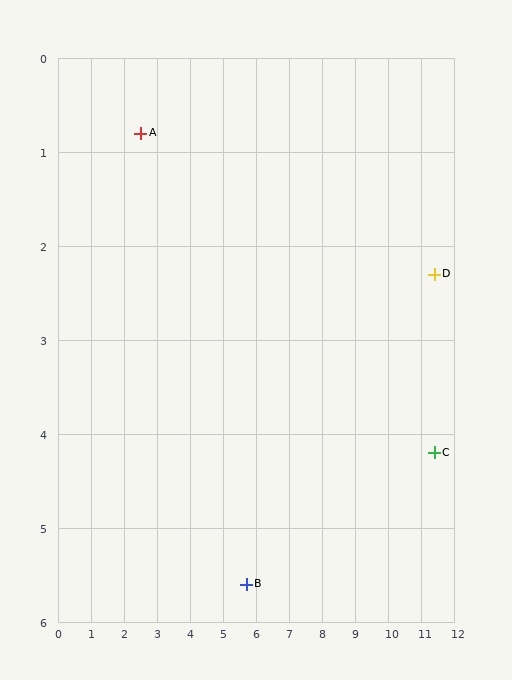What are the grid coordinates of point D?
Point D is at approximately (11.4, 2.3).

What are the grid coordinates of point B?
Point B is at approximately (5.7, 5.6).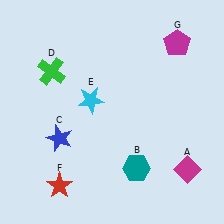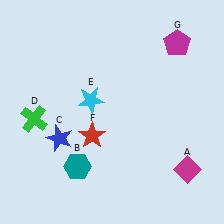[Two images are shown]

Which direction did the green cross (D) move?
The green cross (D) moved down.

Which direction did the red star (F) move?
The red star (F) moved up.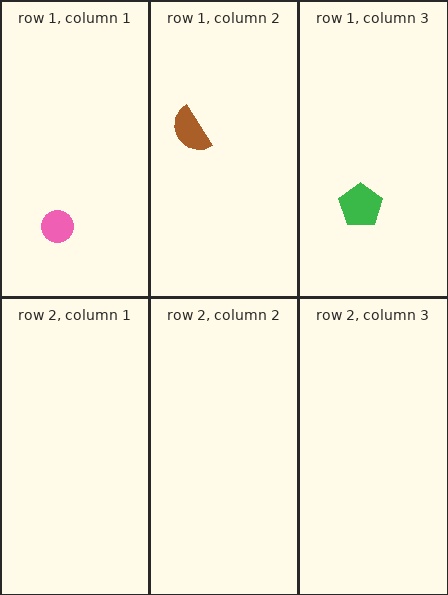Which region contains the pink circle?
The row 1, column 1 region.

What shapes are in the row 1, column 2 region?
The brown semicircle.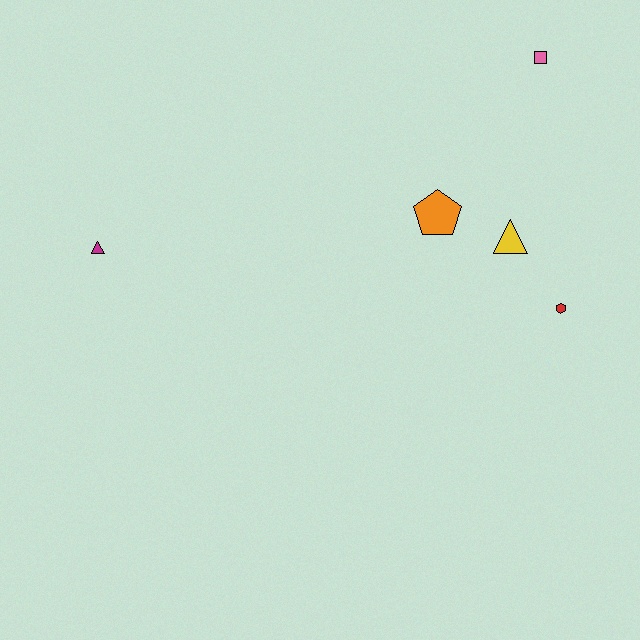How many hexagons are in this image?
There is 1 hexagon.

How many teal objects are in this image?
There are no teal objects.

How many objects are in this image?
There are 5 objects.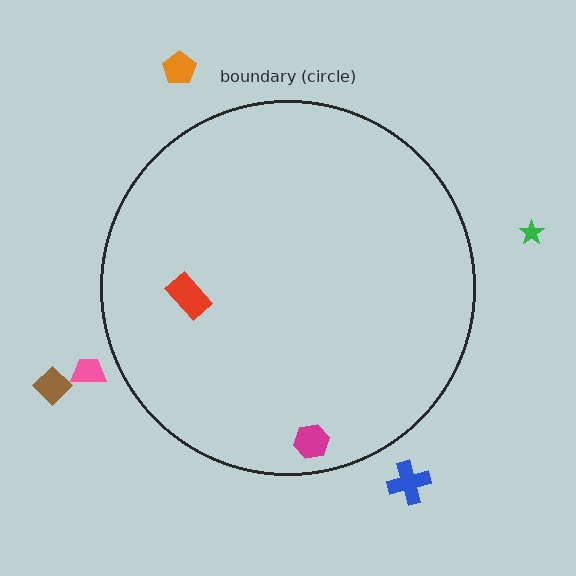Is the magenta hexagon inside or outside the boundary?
Inside.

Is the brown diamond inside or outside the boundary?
Outside.